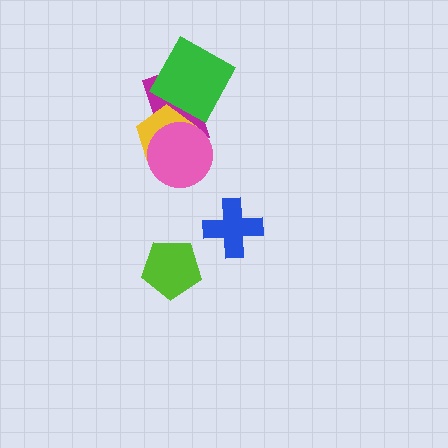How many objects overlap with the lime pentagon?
0 objects overlap with the lime pentagon.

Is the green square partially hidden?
No, no other shape covers it.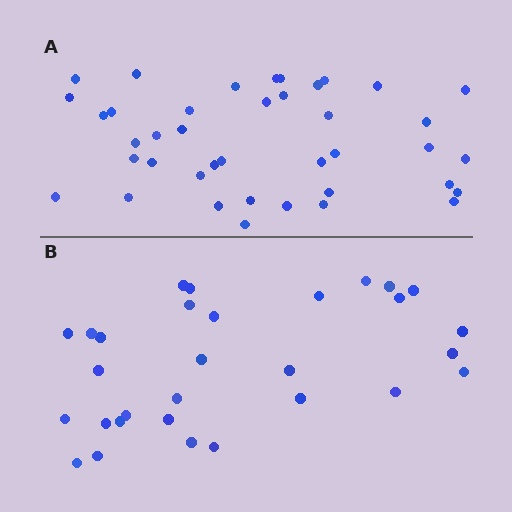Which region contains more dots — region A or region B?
Region A (the top region) has more dots.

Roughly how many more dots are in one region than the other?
Region A has roughly 10 or so more dots than region B.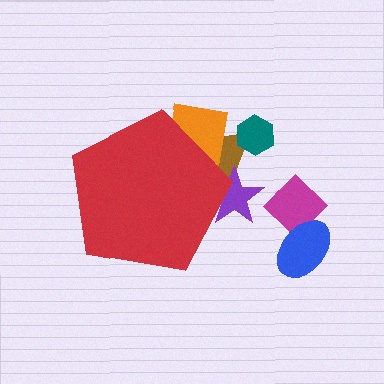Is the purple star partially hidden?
Yes, the purple star is partially hidden behind the red pentagon.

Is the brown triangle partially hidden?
Yes, the brown triangle is partially hidden behind the red pentagon.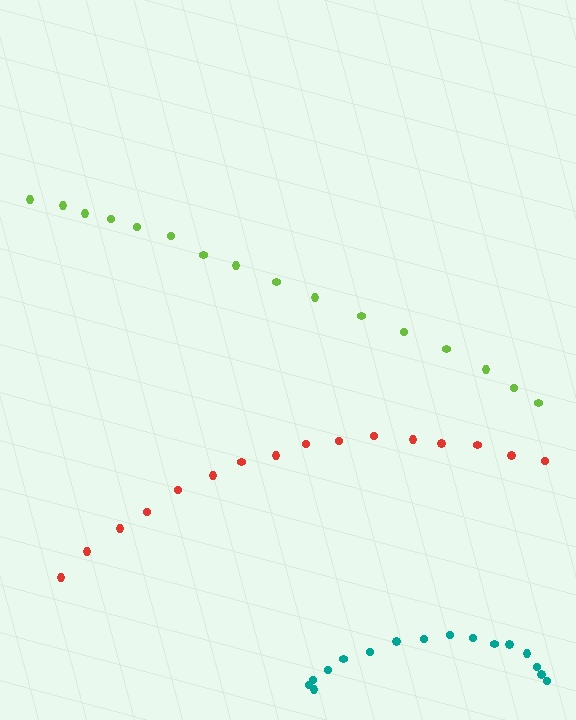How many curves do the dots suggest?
There are 3 distinct paths.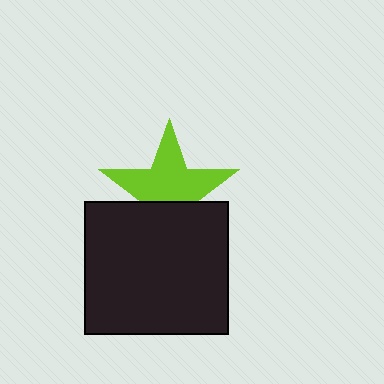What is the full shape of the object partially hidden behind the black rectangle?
The partially hidden object is a lime star.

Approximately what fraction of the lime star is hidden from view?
Roughly 37% of the lime star is hidden behind the black rectangle.